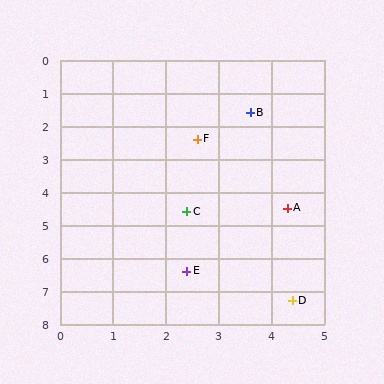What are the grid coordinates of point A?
Point A is at approximately (4.3, 4.5).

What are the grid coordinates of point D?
Point D is at approximately (4.4, 7.3).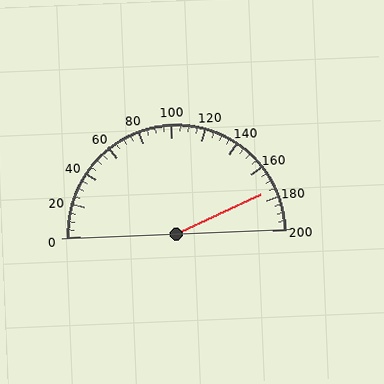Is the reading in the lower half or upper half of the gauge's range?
The reading is in the upper half of the range (0 to 200).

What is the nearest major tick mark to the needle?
The nearest major tick mark is 180.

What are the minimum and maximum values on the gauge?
The gauge ranges from 0 to 200.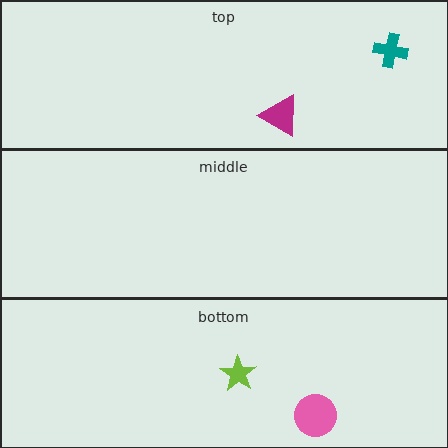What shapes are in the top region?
The magenta triangle, the teal cross.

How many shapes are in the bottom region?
2.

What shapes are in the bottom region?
The pink circle, the lime star.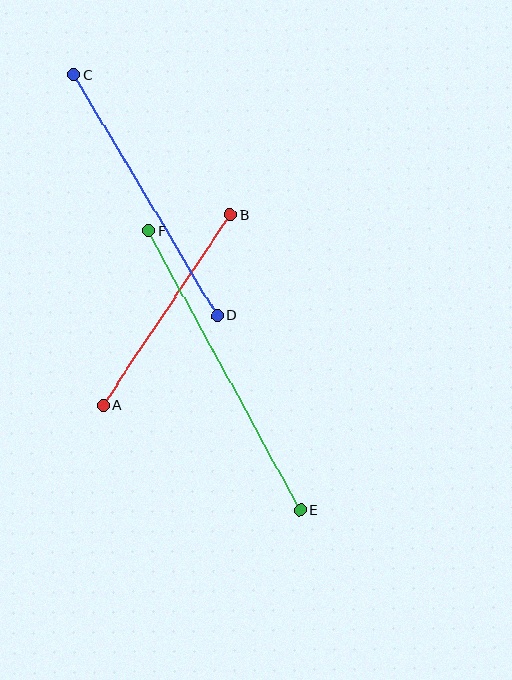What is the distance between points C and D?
The distance is approximately 280 pixels.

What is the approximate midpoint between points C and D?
The midpoint is at approximately (145, 195) pixels.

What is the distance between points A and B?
The distance is approximately 229 pixels.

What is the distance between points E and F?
The distance is approximately 318 pixels.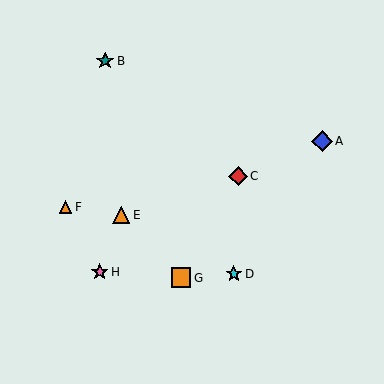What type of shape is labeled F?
Shape F is an orange triangle.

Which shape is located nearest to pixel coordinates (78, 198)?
The orange triangle (labeled F) at (66, 207) is nearest to that location.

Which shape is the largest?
The blue diamond (labeled A) is the largest.